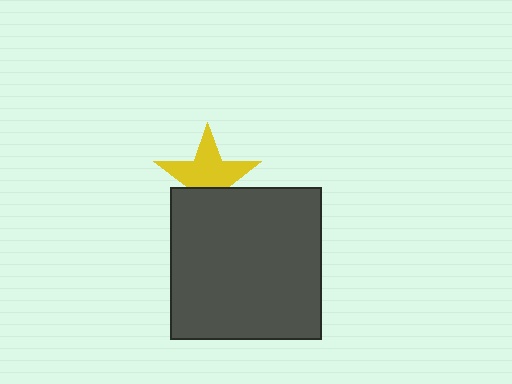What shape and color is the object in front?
The object in front is a dark gray square.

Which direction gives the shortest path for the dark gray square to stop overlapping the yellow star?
Moving down gives the shortest separation.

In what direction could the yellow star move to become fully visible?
The yellow star could move up. That would shift it out from behind the dark gray square entirely.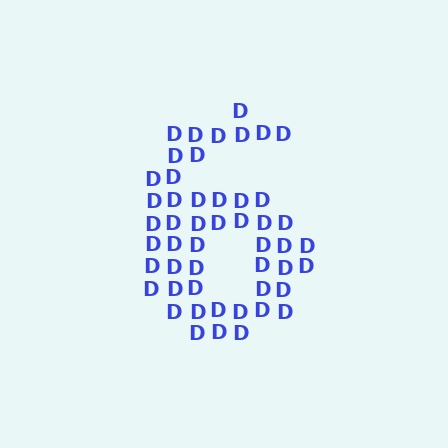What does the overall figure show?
The overall figure shows the digit 6.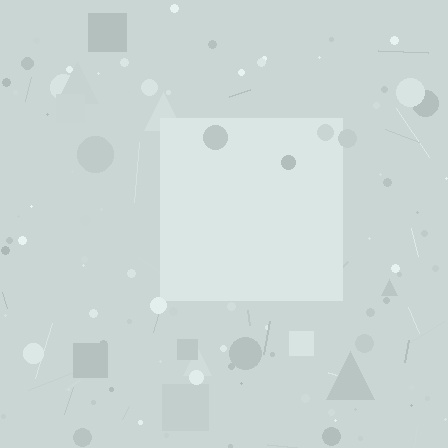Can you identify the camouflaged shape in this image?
The camouflaged shape is a square.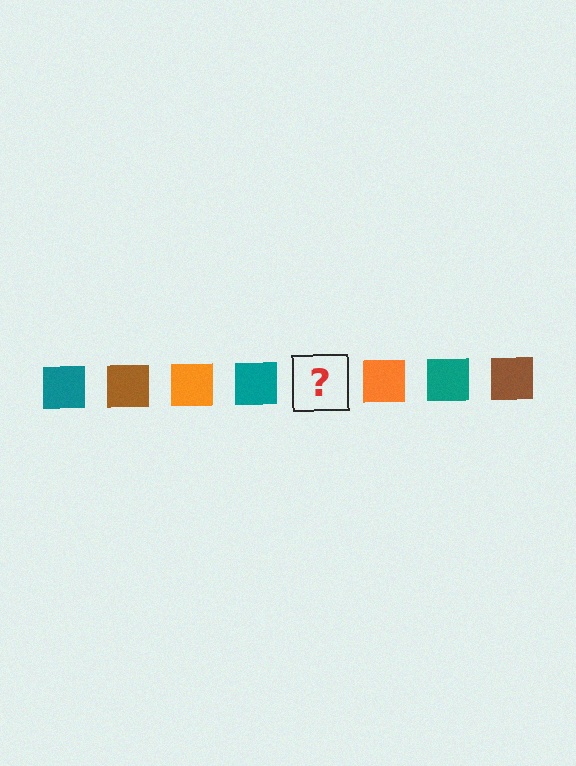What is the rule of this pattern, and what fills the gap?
The rule is that the pattern cycles through teal, brown, orange squares. The gap should be filled with a brown square.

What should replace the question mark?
The question mark should be replaced with a brown square.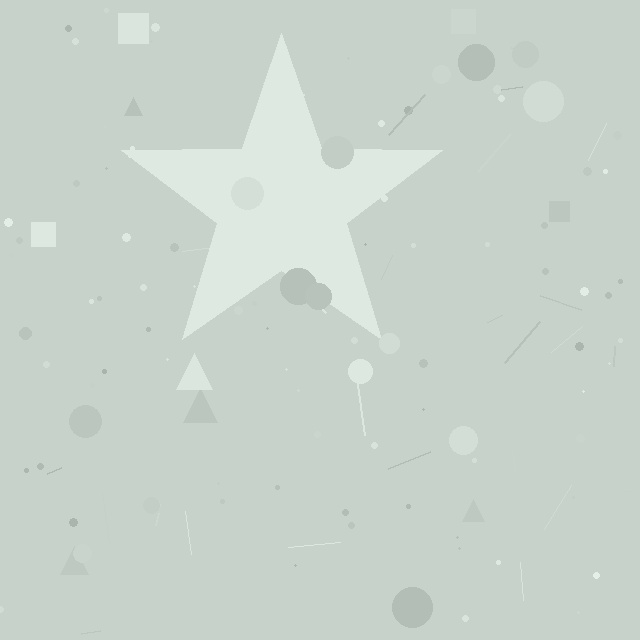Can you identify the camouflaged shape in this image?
The camouflaged shape is a star.